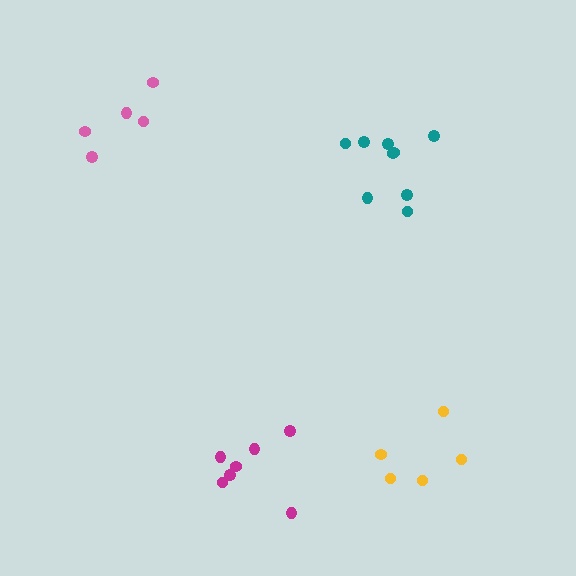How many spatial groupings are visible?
There are 4 spatial groupings.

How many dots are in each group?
Group 1: 5 dots, Group 2: 5 dots, Group 3: 9 dots, Group 4: 7 dots (26 total).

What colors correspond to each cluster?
The clusters are colored: yellow, pink, teal, magenta.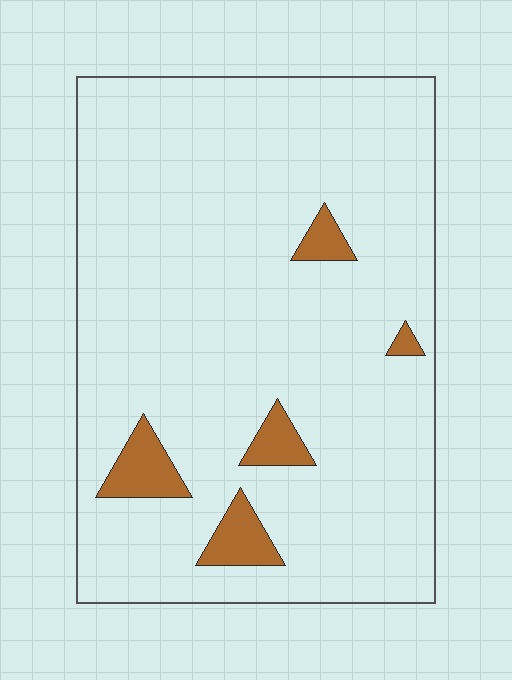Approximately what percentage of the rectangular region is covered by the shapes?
Approximately 5%.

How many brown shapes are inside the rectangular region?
5.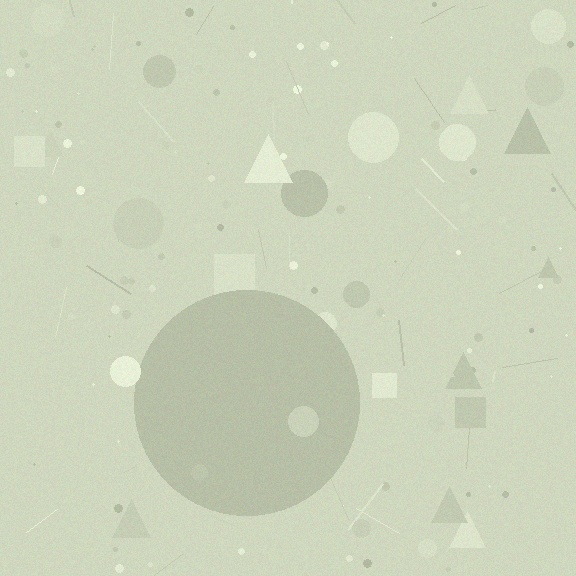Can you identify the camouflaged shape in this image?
The camouflaged shape is a circle.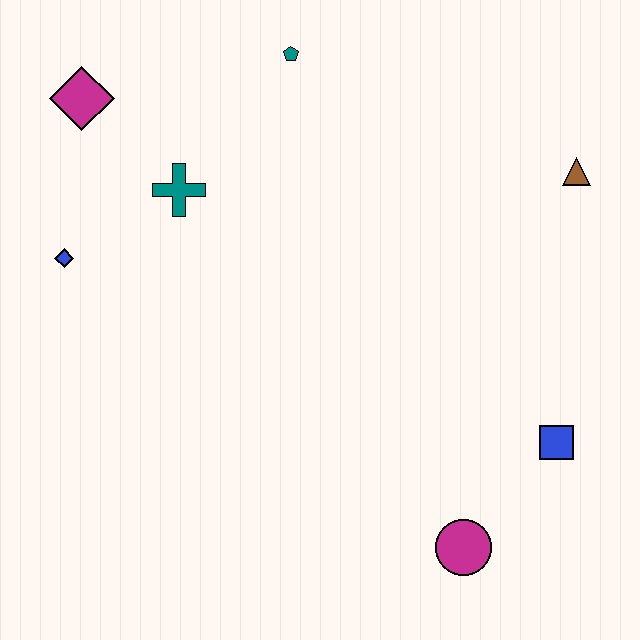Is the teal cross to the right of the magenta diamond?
Yes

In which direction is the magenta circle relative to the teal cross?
The magenta circle is below the teal cross.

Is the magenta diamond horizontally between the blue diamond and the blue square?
Yes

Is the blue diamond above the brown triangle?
No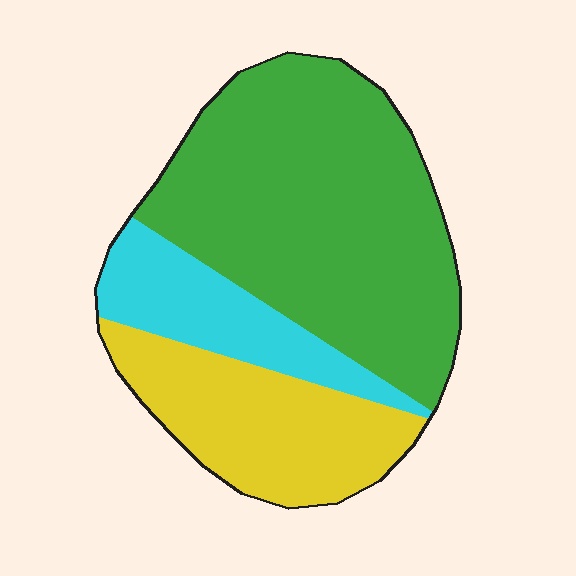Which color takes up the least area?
Cyan, at roughly 15%.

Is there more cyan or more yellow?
Yellow.